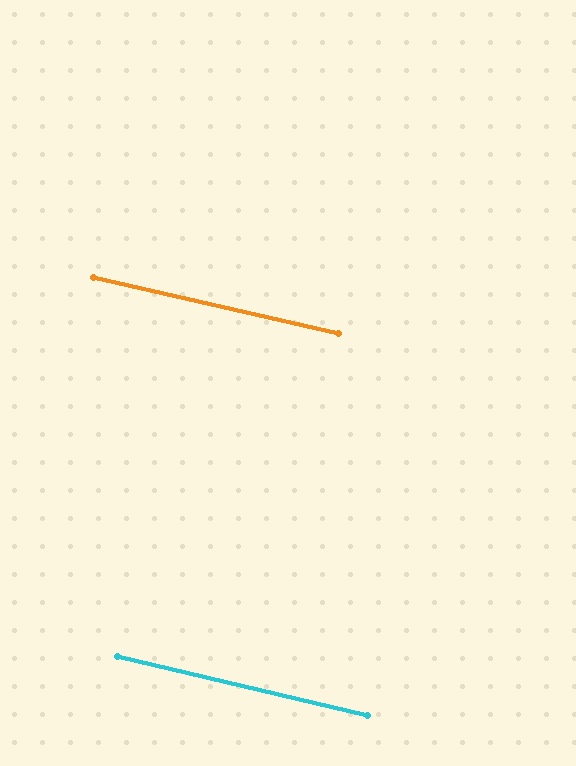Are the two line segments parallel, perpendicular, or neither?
Parallel — their directions differ by only 0.4°.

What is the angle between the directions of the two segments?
Approximately 0 degrees.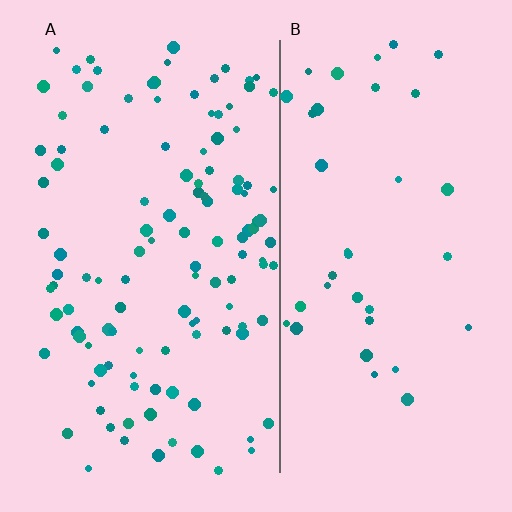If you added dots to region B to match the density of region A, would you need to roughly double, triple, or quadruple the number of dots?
Approximately triple.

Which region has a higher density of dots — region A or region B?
A (the left).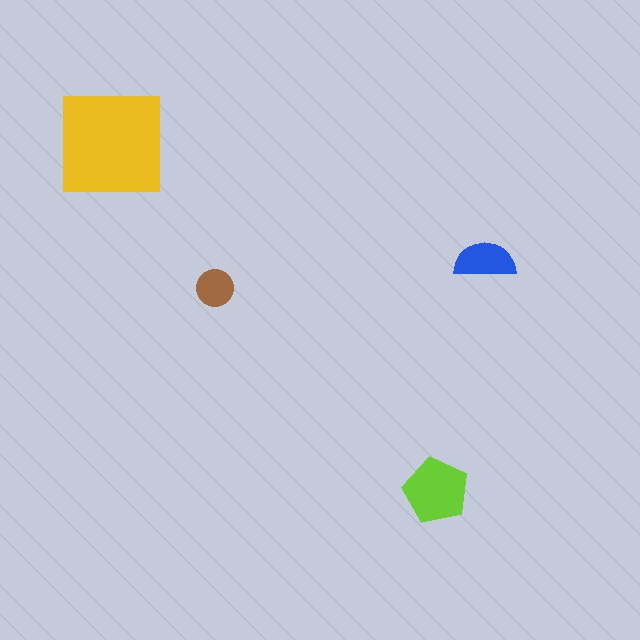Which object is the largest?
The yellow square.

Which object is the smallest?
The brown circle.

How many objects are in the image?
There are 4 objects in the image.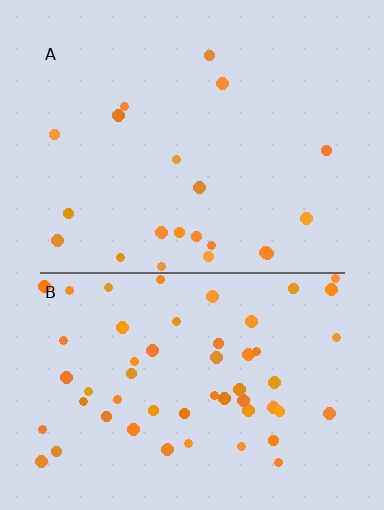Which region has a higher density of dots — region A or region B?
B (the bottom).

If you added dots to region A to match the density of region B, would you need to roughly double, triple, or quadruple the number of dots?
Approximately triple.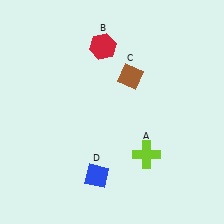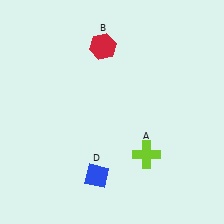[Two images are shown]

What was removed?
The brown diamond (C) was removed in Image 2.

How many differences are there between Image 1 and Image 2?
There is 1 difference between the two images.